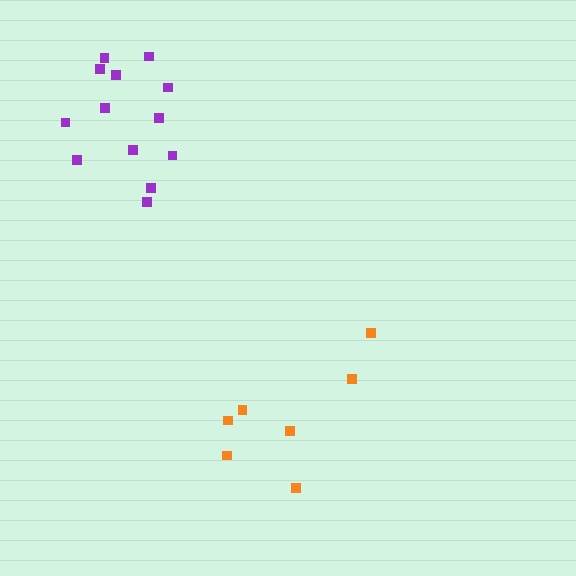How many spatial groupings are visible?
There are 2 spatial groupings.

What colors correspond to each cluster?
The clusters are colored: purple, orange.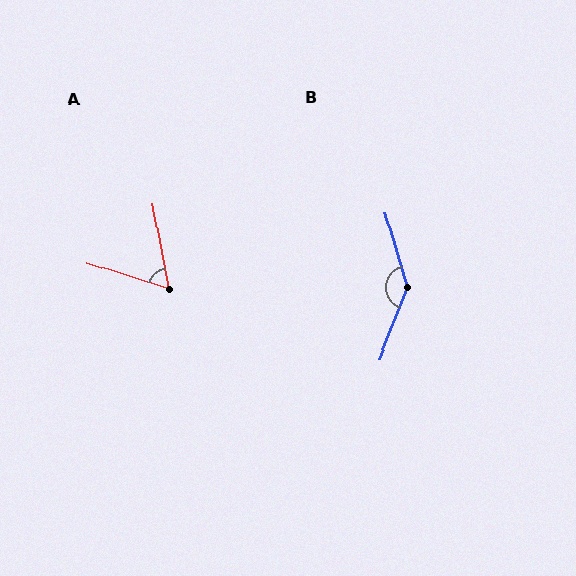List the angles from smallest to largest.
A (62°), B (143°).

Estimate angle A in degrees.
Approximately 62 degrees.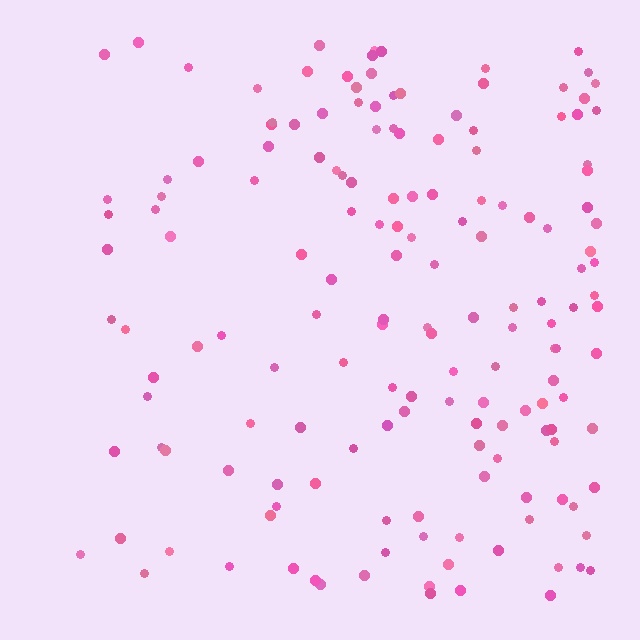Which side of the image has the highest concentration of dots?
The right.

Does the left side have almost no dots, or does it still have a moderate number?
Still a moderate number, just noticeably fewer than the right.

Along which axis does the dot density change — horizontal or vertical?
Horizontal.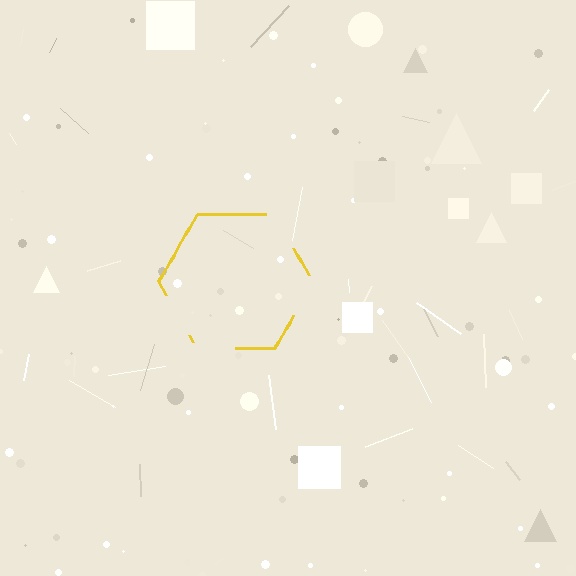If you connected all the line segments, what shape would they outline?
They would outline a hexagon.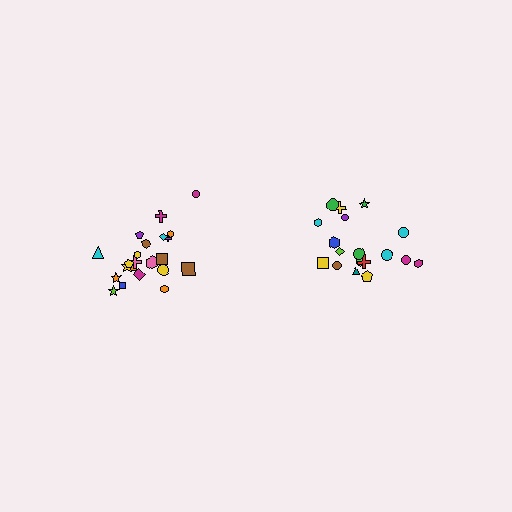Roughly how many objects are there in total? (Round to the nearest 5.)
Roughly 40 objects in total.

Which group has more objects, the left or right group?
The left group.